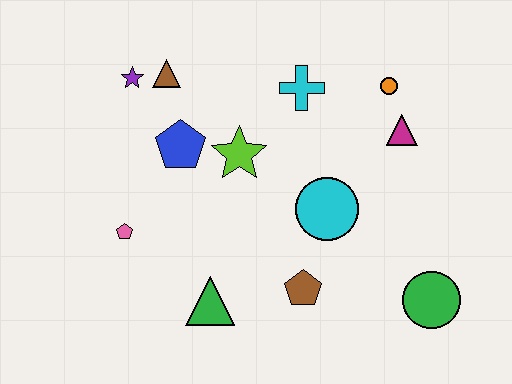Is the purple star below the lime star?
No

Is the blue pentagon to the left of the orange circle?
Yes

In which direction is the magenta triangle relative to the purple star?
The magenta triangle is to the right of the purple star.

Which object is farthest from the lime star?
The green circle is farthest from the lime star.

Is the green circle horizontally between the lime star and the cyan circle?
No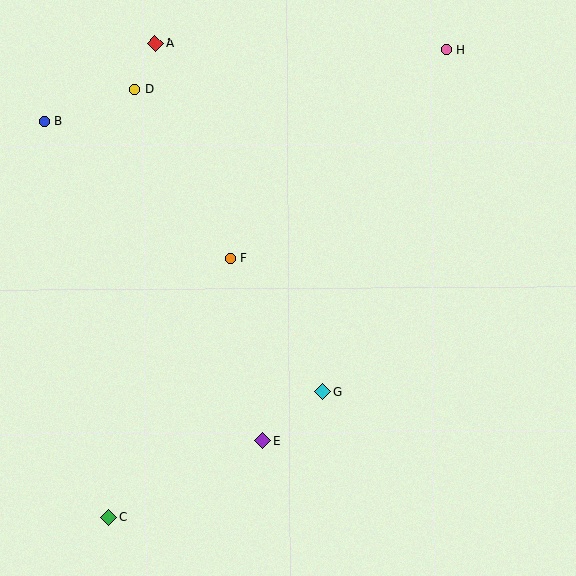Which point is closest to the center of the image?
Point F at (230, 259) is closest to the center.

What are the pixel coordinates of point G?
Point G is at (322, 391).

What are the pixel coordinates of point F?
Point F is at (230, 259).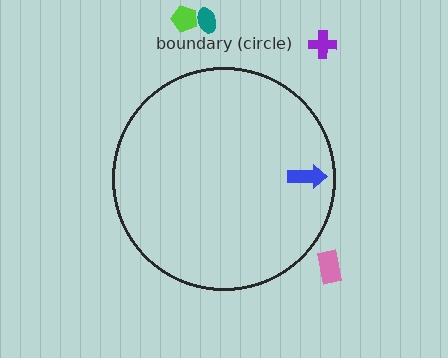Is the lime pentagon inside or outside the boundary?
Outside.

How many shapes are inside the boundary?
1 inside, 4 outside.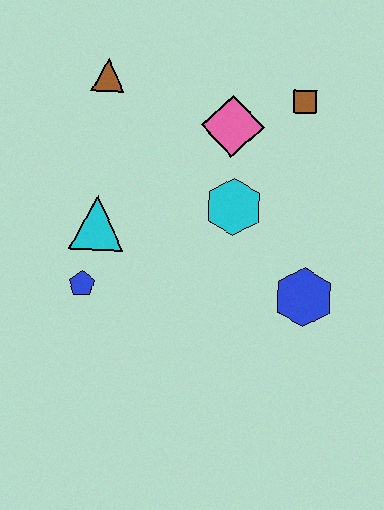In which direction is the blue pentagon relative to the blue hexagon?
The blue pentagon is to the left of the blue hexagon.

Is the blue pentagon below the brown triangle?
Yes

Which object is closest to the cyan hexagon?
The pink diamond is closest to the cyan hexagon.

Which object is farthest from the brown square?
The blue pentagon is farthest from the brown square.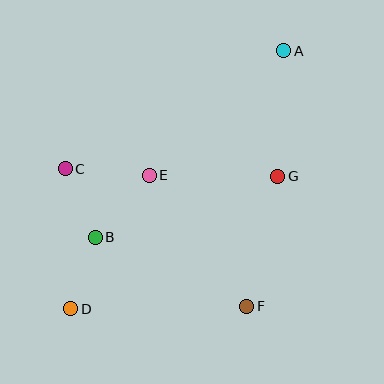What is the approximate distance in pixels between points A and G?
The distance between A and G is approximately 126 pixels.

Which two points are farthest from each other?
Points A and D are farthest from each other.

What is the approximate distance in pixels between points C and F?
The distance between C and F is approximately 227 pixels.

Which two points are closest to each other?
Points B and C are closest to each other.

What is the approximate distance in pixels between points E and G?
The distance between E and G is approximately 129 pixels.